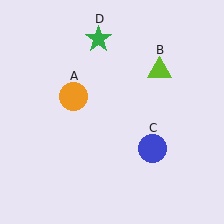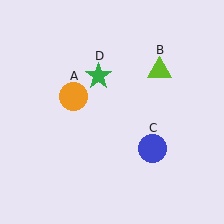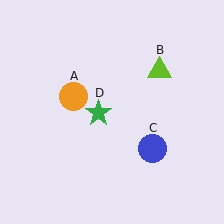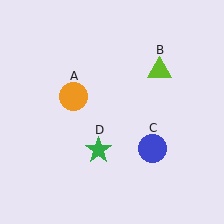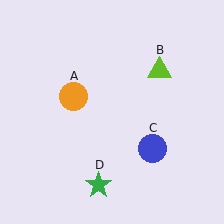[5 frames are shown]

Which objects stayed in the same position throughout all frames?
Orange circle (object A) and lime triangle (object B) and blue circle (object C) remained stationary.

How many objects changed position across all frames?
1 object changed position: green star (object D).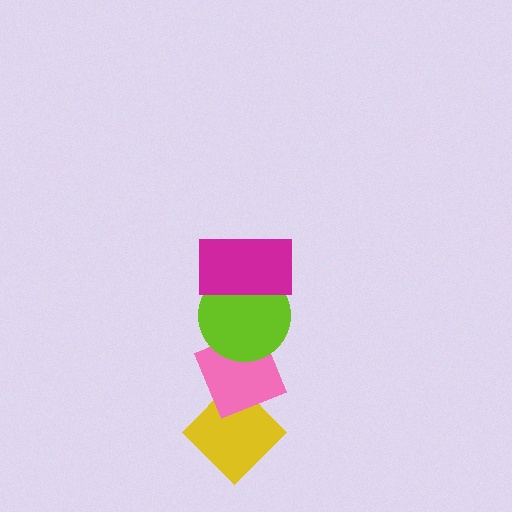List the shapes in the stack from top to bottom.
From top to bottom: the magenta rectangle, the lime circle, the pink diamond, the yellow diamond.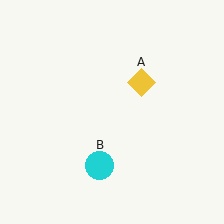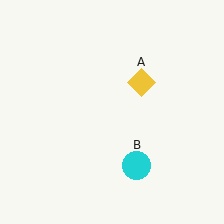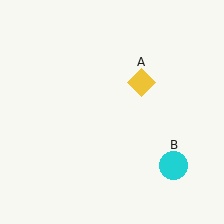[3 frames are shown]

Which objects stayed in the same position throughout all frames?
Yellow diamond (object A) remained stationary.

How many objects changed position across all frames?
1 object changed position: cyan circle (object B).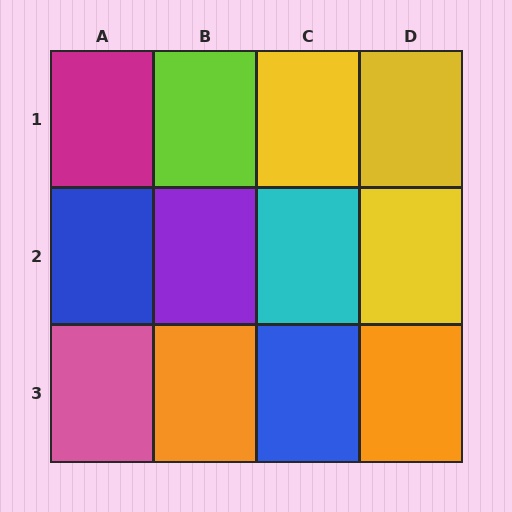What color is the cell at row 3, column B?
Orange.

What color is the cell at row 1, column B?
Lime.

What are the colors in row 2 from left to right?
Blue, purple, cyan, yellow.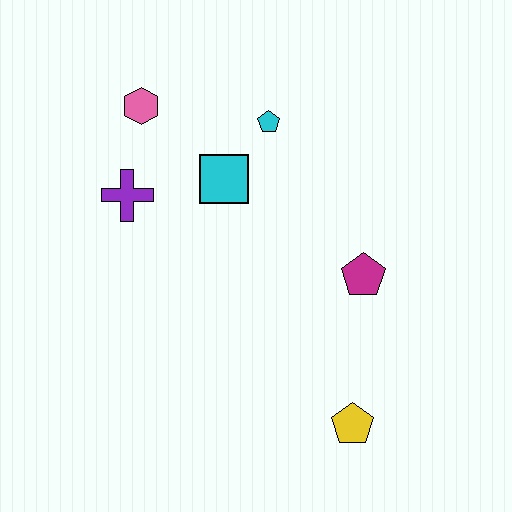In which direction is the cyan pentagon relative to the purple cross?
The cyan pentagon is to the right of the purple cross.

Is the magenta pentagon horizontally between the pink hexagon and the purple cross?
No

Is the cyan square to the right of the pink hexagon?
Yes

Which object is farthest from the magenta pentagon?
The pink hexagon is farthest from the magenta pentagon.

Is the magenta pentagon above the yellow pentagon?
Yes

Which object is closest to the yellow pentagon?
The magenta pentagon is closest to the yellow pentagon.